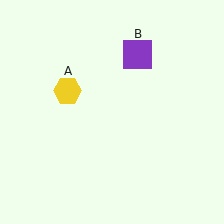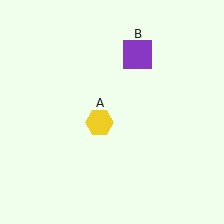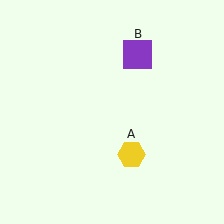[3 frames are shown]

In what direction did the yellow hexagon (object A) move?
The yellow hexagon (object A) moved down and to the right.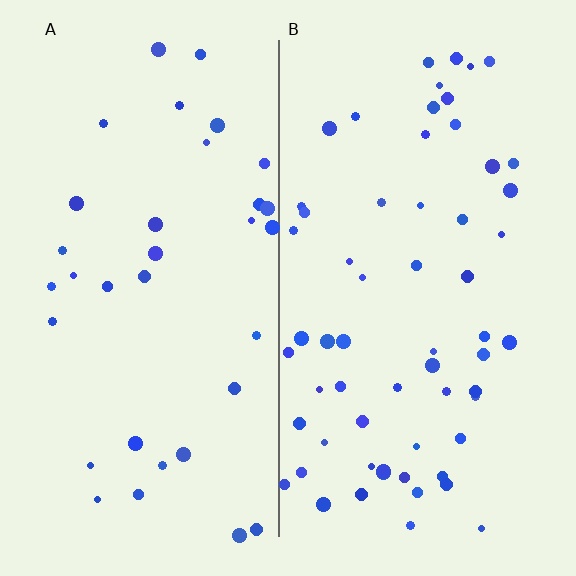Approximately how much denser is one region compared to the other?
Approximately 1.8× — region B over region A.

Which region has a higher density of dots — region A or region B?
B (the right).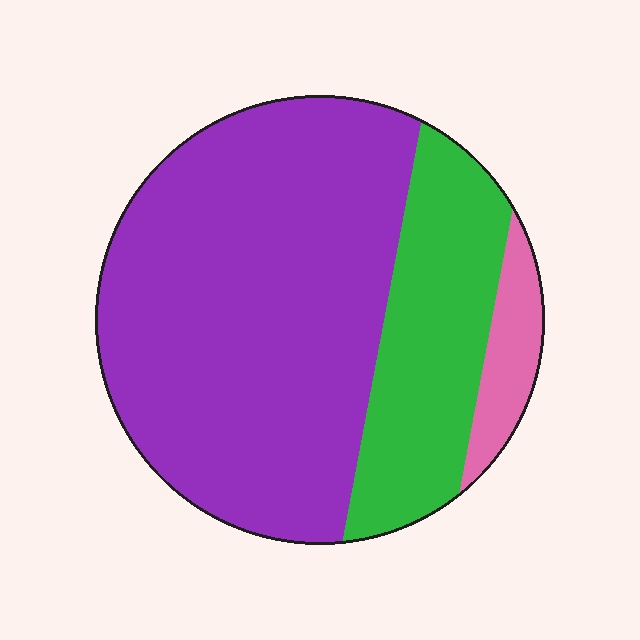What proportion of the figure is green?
Green takes up between a quarter and a half of the figure.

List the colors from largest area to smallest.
From largest to smallest: purple, green, pink.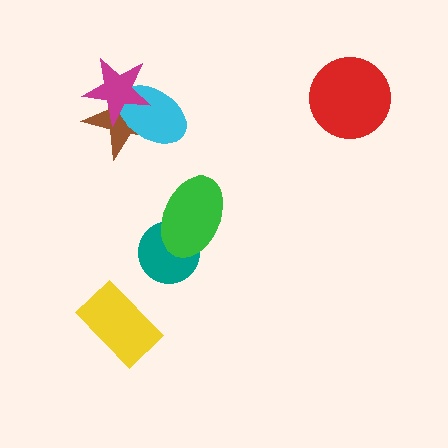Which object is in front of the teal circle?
The green ellipse is in front of the teal circle.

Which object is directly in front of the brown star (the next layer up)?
The cyan ellipse is directly in front of the brown star.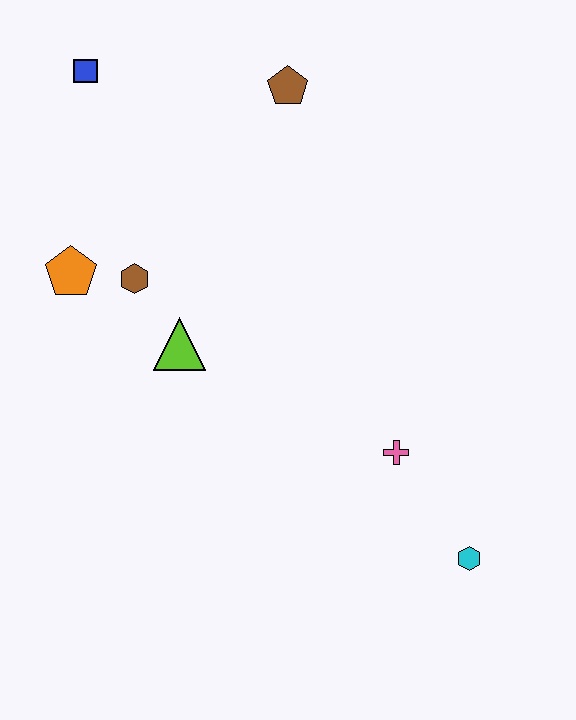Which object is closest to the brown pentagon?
The blue square is closest to the brown pentagon.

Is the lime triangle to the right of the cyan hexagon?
No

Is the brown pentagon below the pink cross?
No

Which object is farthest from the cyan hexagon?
The blue square is farthest from the cyan hexagon.